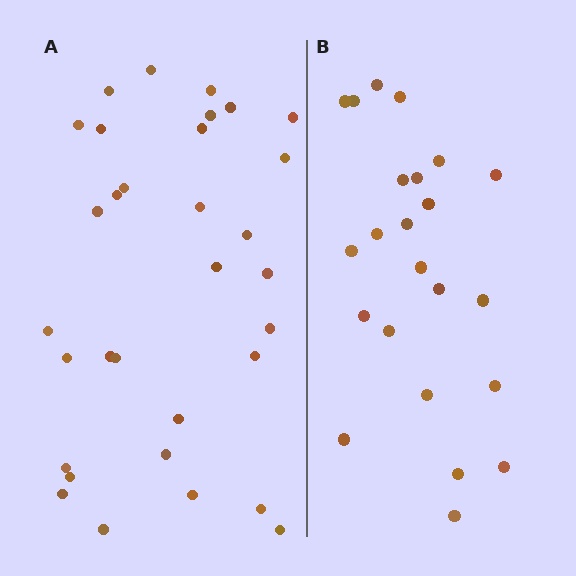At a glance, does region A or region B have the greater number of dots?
Region A (the left region) has more dots.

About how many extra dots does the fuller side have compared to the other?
Region A has roughly 8 or so more dots than region B.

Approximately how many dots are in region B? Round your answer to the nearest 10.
About 20 dots. (The exact count is 23, which rounds to 20.)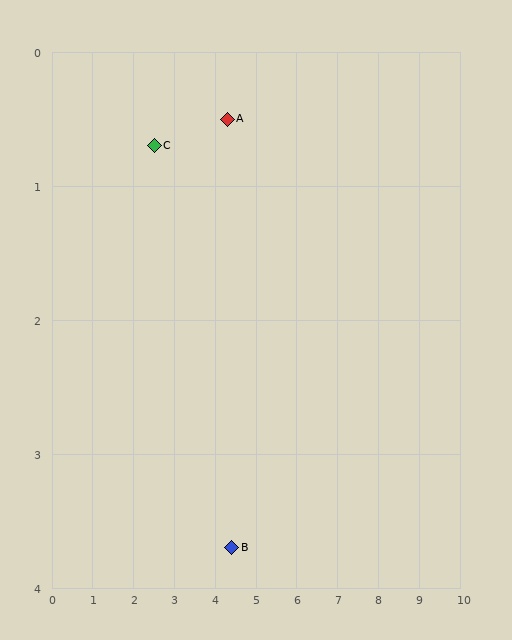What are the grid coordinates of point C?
Point C is at approximately (2.5, 0.7).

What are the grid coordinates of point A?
Point A is at approximately (4.3, 0.5).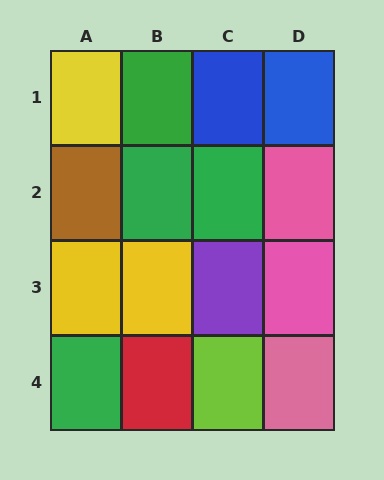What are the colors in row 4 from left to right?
Green, red, lime, pink.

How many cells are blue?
2 cells are blue.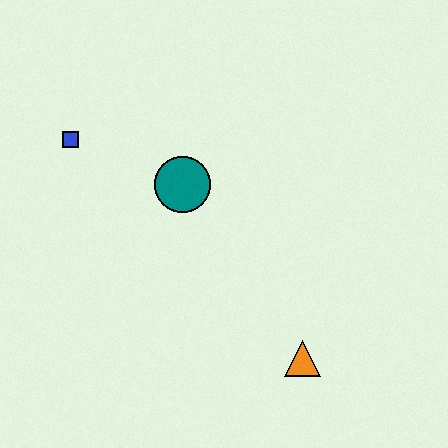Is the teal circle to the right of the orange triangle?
No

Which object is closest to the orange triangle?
The teal circle is closest to the orange triangle.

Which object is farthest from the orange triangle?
The blue square is farthest from the orange triangle.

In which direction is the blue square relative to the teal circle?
The blue square is to the left of the teal circle.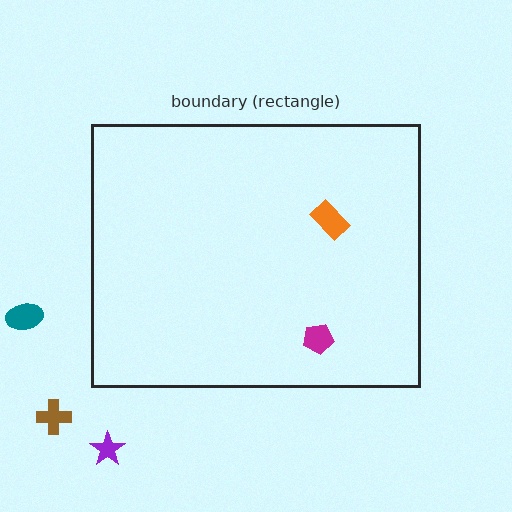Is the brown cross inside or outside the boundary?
Outside.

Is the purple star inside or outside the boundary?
Outside.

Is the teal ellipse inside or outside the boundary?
Outside.